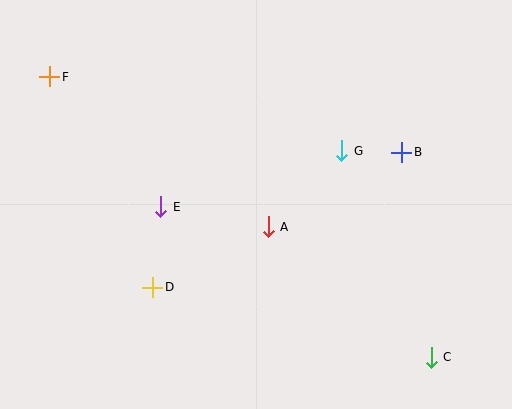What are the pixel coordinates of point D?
Point D is at (153, 287).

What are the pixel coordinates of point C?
Point C is at (431, 357).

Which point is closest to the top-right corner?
Point B is closest to the top-right corner.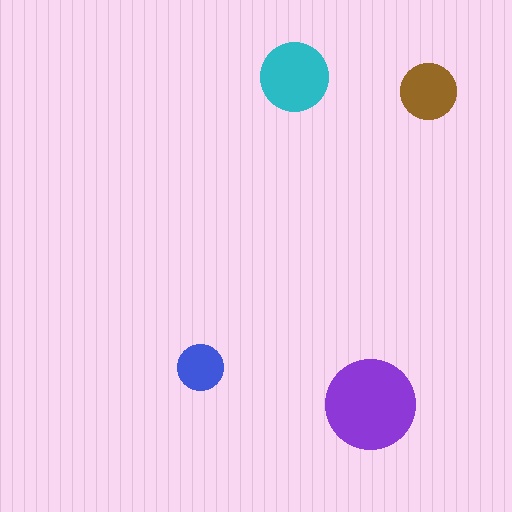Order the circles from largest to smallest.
the purple one, the cyan one, the brown one, the blue one.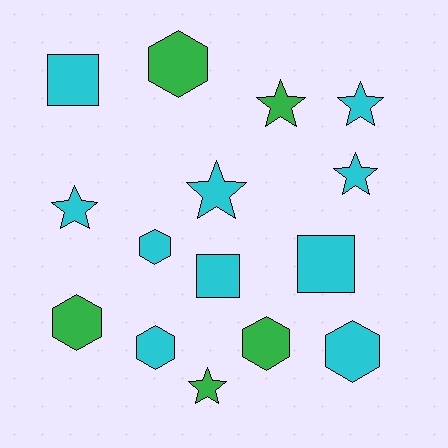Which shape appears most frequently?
Star, with 6 objects.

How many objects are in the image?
There are 15 objects.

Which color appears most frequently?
Cyan, with 10 objects.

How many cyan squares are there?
There are 3 cyan squares.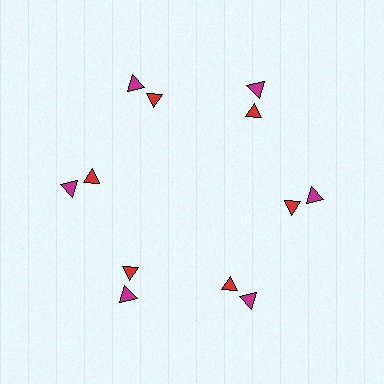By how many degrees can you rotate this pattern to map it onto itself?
The pattern maps onto itself every 60 degrees of rotation.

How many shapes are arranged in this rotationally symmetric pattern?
There are 12 shapes, arranged in 6 groups of 2.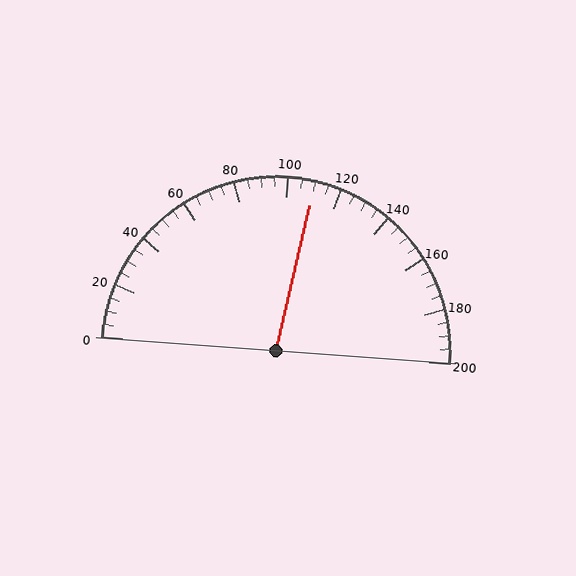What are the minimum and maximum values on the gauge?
The gauge ranges from 0 to 200.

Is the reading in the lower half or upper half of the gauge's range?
The reading is in the upper half of the range (0 to 200).